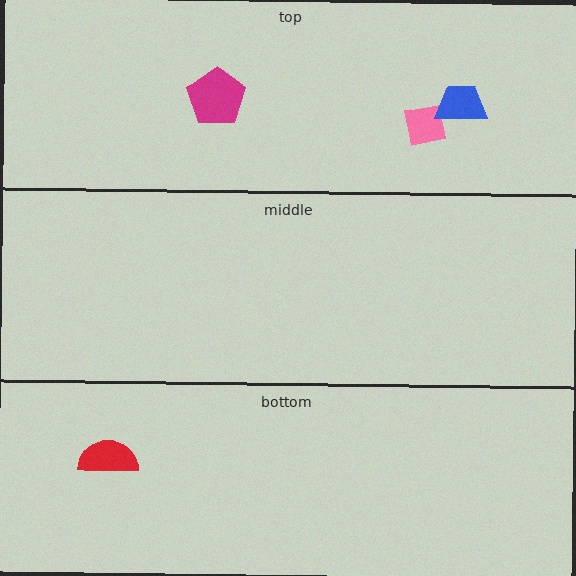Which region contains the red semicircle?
The bottom region.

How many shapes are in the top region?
3.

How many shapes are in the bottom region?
1.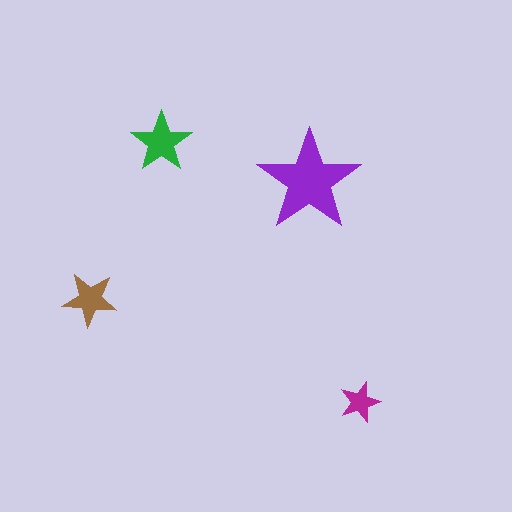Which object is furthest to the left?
The brown star is leftmost.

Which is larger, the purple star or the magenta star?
The purple one.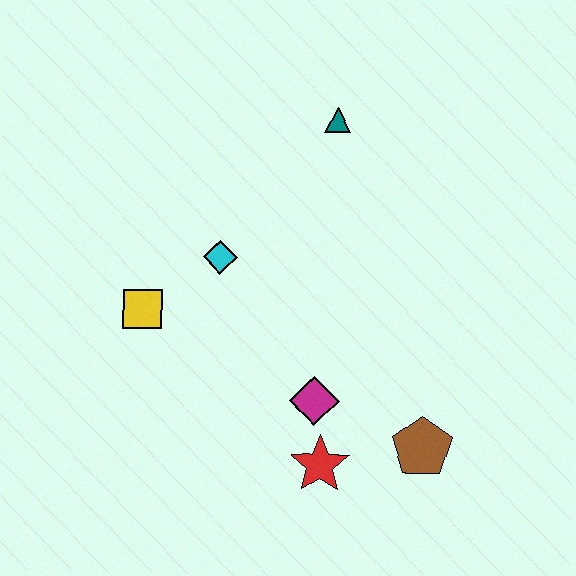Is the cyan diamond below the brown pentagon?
No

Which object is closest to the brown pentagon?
The red star is closest to the brown pentagon.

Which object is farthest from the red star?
The teal triangle is farthest from the red star.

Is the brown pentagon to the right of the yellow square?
Yes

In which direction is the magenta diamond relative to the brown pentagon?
The magenta diamond is to the left of the brown pentagon.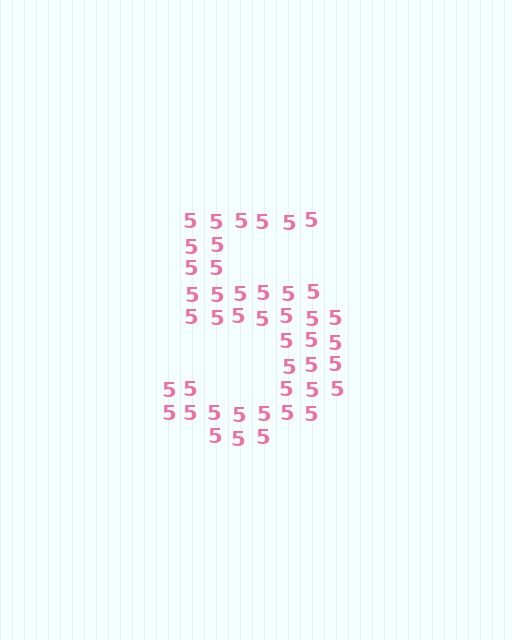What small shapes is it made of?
It is made of small digit 5's.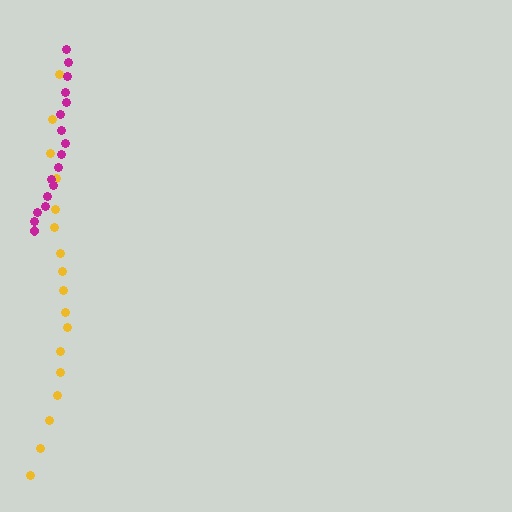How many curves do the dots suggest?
There are 2 distinct paths.